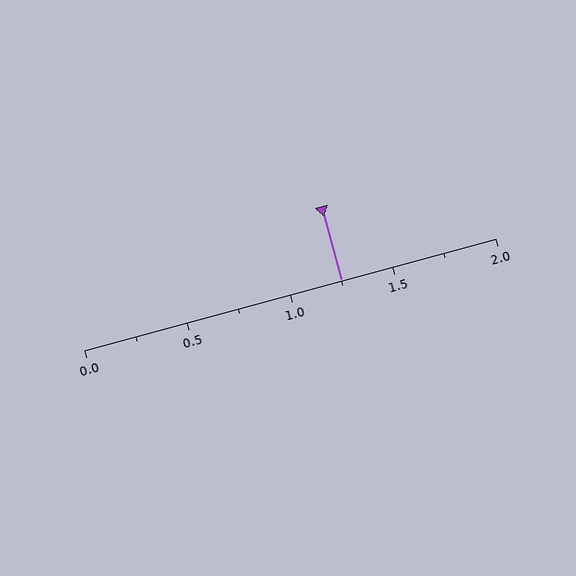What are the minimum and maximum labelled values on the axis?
The axis runs from 0.0 to 2.0.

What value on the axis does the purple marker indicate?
The marker indicates approximately 1.25.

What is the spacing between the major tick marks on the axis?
The major ticks are spaced 0.5 apart.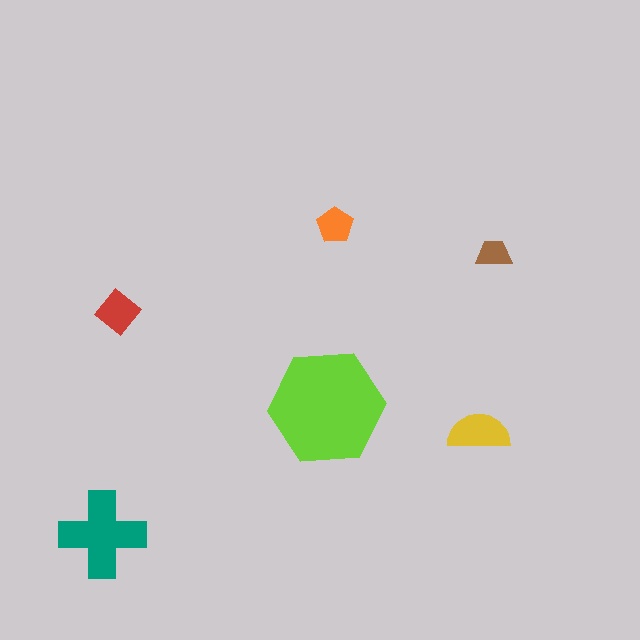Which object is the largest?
The lime hexagon.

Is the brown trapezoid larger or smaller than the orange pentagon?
Smaller.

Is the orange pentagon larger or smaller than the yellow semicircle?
Smaller.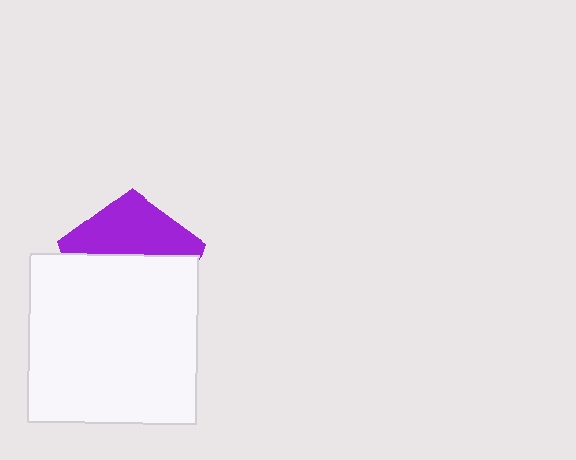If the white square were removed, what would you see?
You would see the complete purple pentagon.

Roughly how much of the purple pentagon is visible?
A small part of it is visible (roughly 40%).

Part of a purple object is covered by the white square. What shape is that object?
It is a pentagon.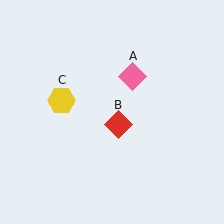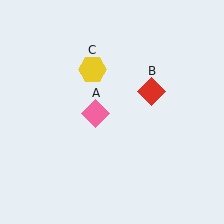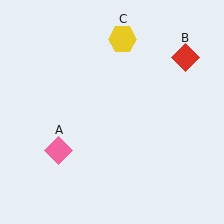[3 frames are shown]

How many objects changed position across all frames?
3 objects changed position: pink diamond (object A), red diamond (object B), yellow hexagon (object C).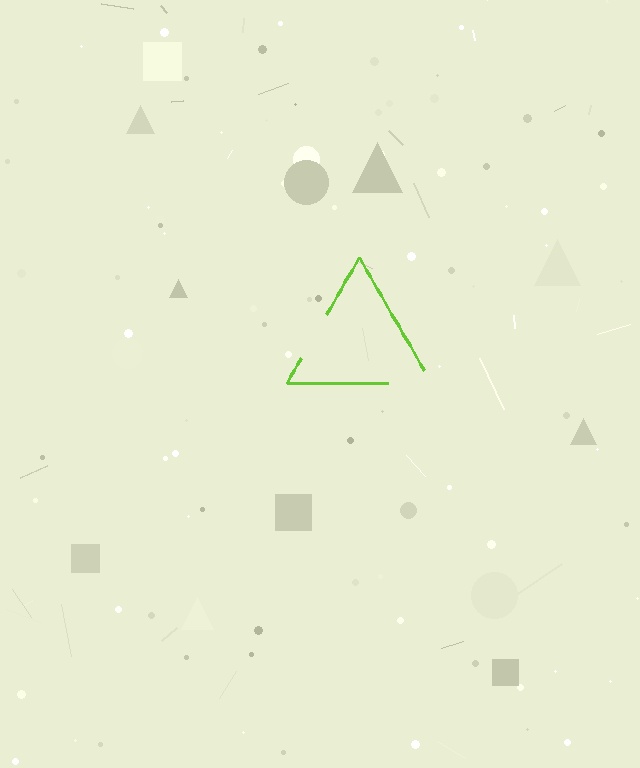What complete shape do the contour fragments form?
The contour fragments form a triangle.